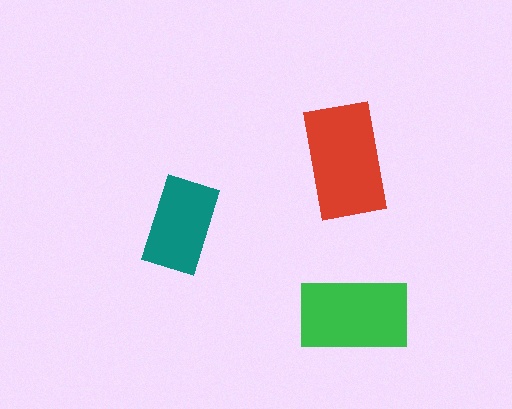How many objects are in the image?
There are 3 objects in the image.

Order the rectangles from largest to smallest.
the red one, the green one, the teal one.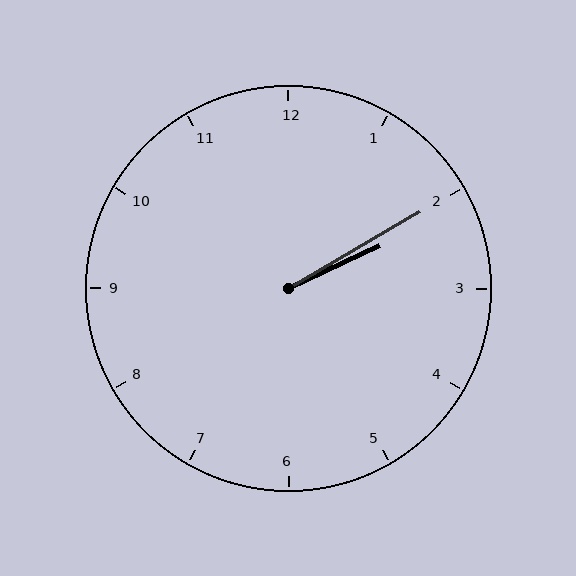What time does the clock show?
2:10.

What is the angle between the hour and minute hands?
Approximately 5 degrees.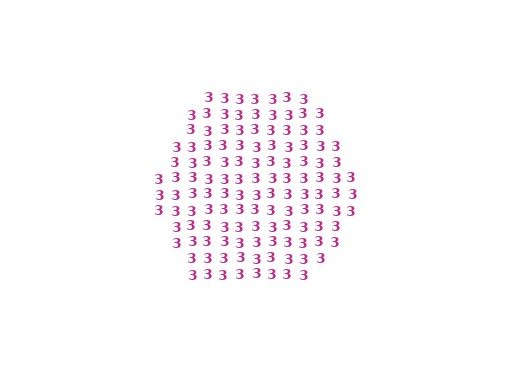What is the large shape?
The large shape is a hexagon.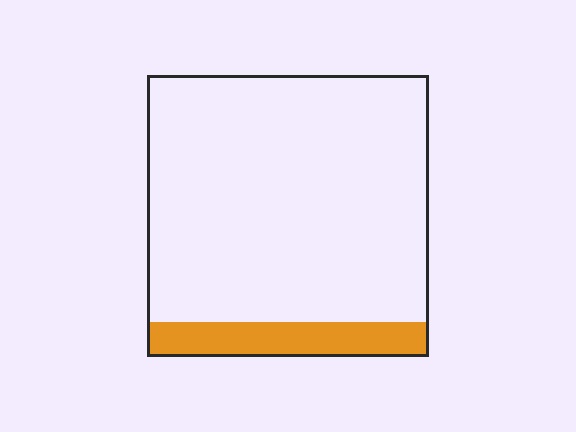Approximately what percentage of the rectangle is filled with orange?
Approximately 10%.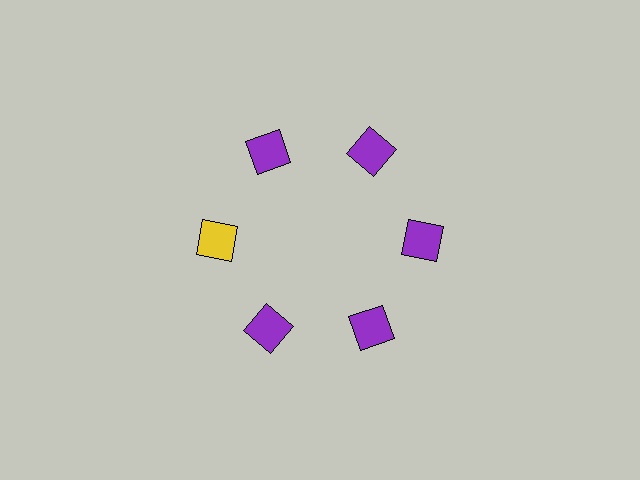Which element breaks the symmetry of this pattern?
The yellow square at roughly the 9 o'clock position breaks the symmetry. All other shapes are purple squares.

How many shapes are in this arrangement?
There are 6 shapes arranged in a ring pattern.